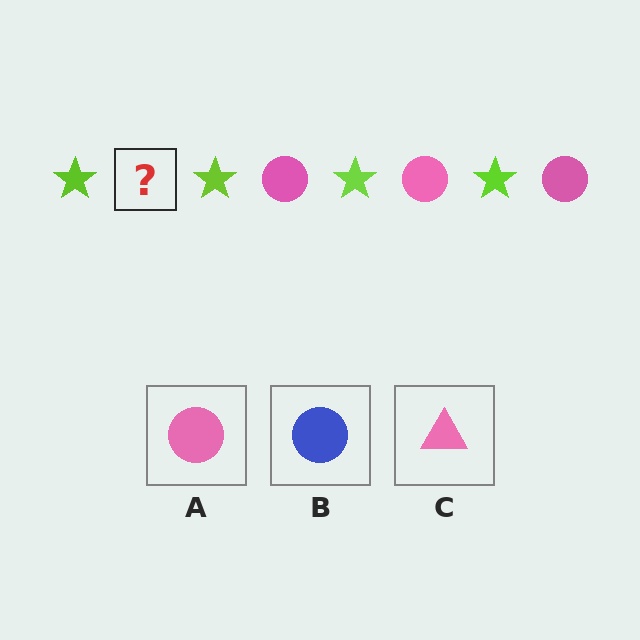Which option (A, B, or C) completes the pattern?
A.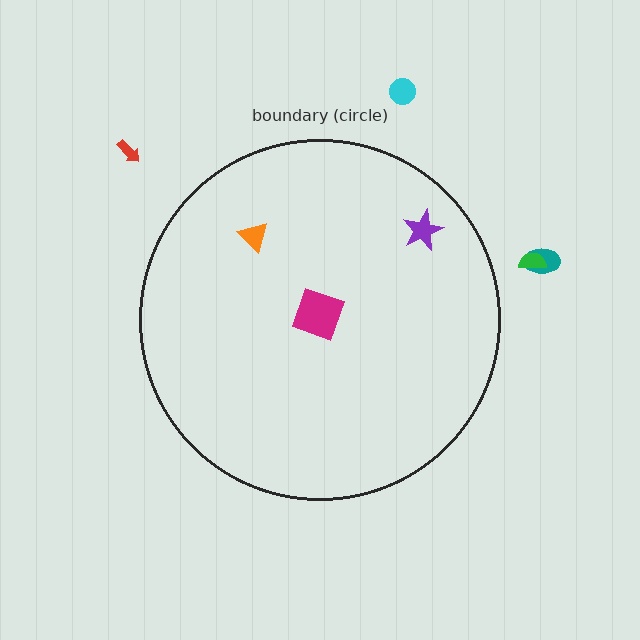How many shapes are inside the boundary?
3 inside, 4 outside.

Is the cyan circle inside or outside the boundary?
Outside.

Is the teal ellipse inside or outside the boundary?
Outside.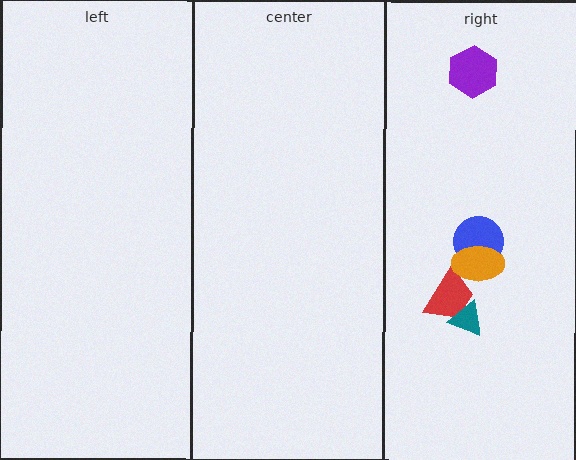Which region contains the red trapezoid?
The right region.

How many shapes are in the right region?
5.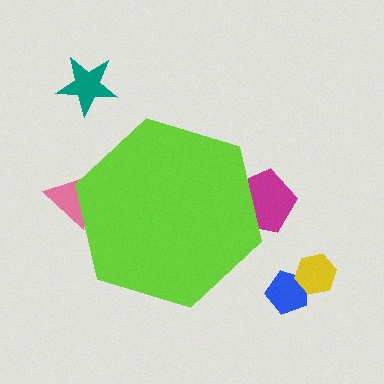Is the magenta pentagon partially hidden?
Yes, the magenta pentagon is partially hidden behind the lime hexagon.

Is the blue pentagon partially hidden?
No, the blue pentagon is fully visible.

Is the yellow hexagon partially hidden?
No, the yellow hexagon is fully visible.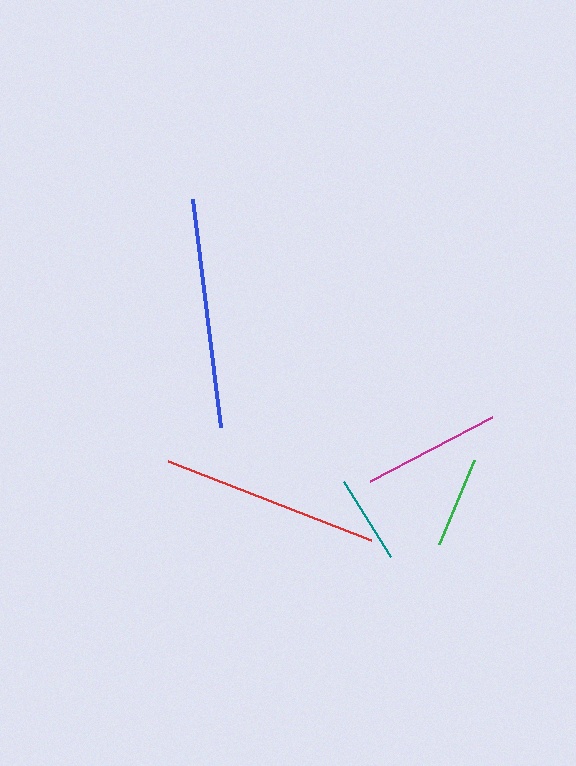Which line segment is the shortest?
The teal line is the shortest at approximately 89 pixels.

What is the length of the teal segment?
The teal segment is approximately 89 pixels long.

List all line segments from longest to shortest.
From longest to shortest: blue, red, magenta, green, teal.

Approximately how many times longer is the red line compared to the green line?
The red line is approximately 2.4 times the length of the green line.